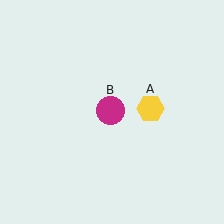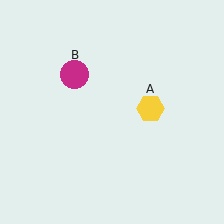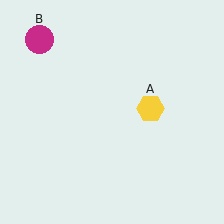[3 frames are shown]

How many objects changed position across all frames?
1 object changed position: magenta circle (object B).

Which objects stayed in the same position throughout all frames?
Yellow hexagon (object A) remained stationary.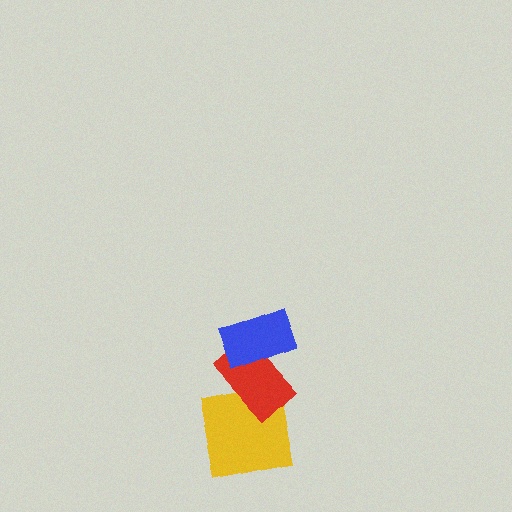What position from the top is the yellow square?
The yellow square is 3rd from the top.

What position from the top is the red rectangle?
The red rectangle is 2nd from the top.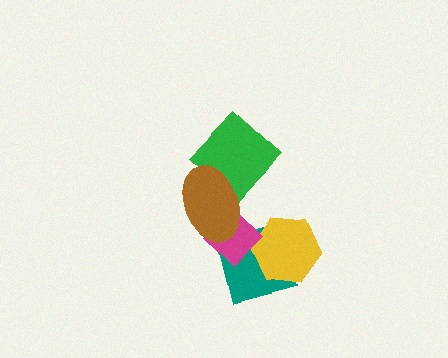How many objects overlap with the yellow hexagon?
2 objects overlap with the yellow hexagon.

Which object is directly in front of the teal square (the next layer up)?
The yellow hexagon is directly in front of the teal square.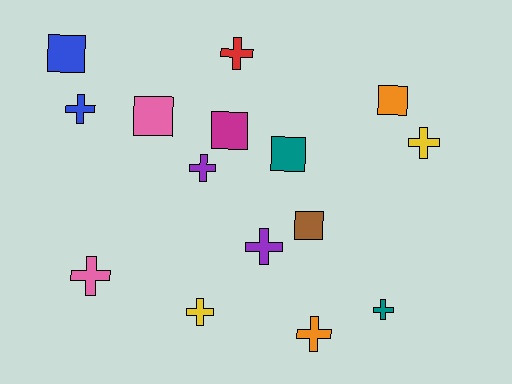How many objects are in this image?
There are 15 objects.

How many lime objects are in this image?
There are no lime objects.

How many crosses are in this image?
There are 9 crosses.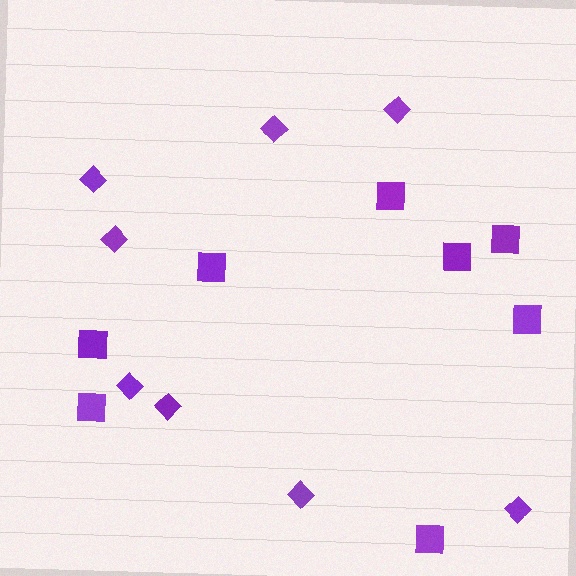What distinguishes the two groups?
There are 2 groups: one group of diamonds (8) and one group of squares (8).